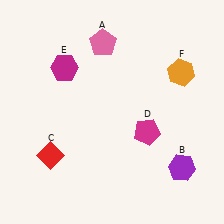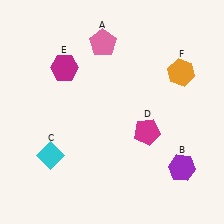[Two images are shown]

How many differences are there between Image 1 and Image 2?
There is 1 difference between the two images.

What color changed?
The diamond (C) changed from red in Image 1 to cyan in Image 2.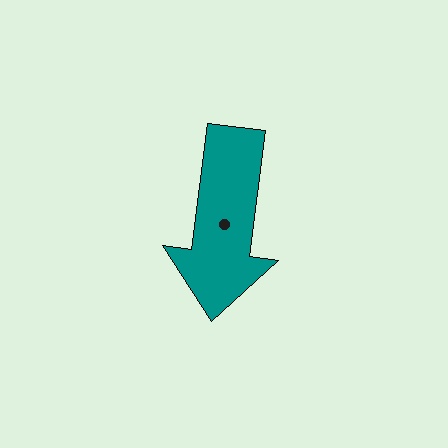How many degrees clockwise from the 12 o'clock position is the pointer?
Approximately 187 degrees.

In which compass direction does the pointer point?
South.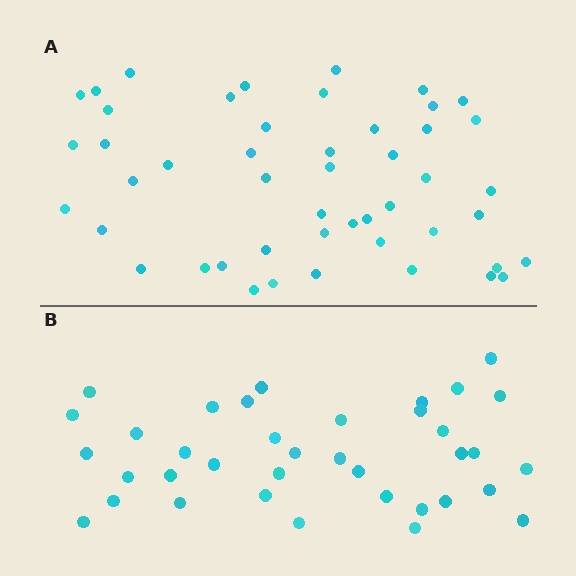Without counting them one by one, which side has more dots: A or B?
Region A (the top region) has more dots.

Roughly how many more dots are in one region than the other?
Region A has roughly 12 or so more dots than region B.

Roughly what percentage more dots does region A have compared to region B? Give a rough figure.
About 30% more.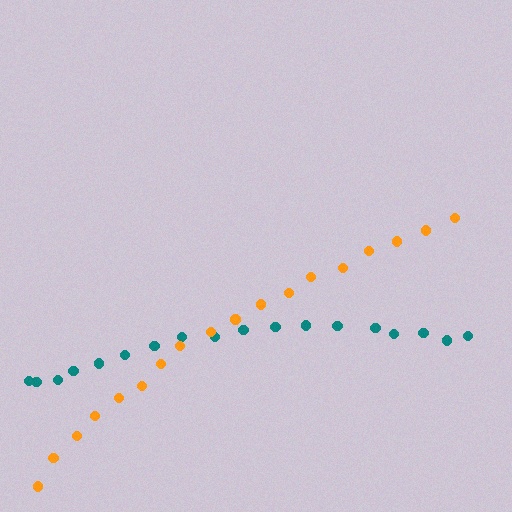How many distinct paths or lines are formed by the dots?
There are 2 distinct paths.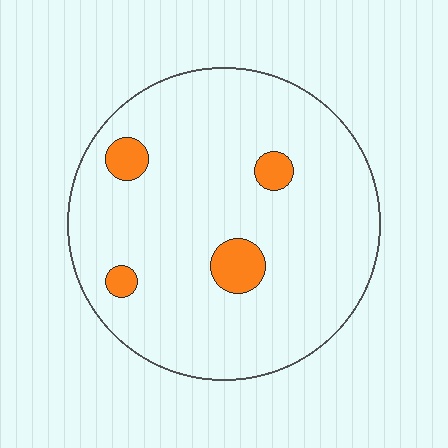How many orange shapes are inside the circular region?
4.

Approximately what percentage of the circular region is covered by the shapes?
Approximately 10%.